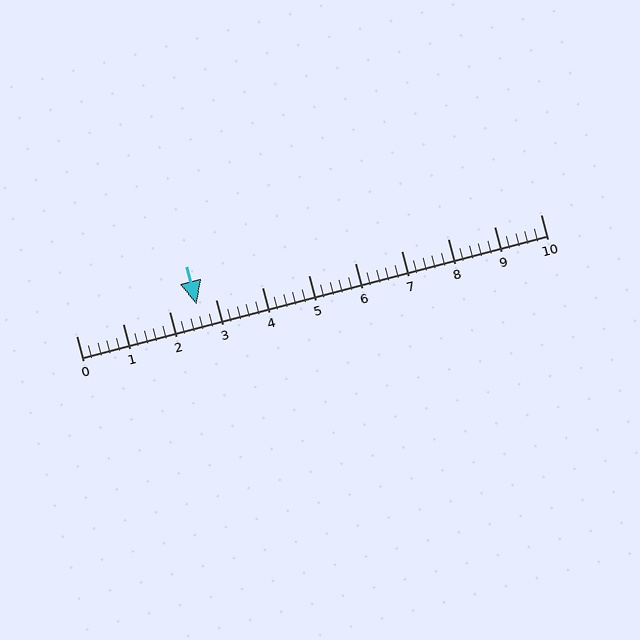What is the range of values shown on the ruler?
The ruler shows values from 0 to 10.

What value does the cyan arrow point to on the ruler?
The cyan arrow points to approximately 2.6.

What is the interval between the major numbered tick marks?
The major tick marks are spaced 1 units apart.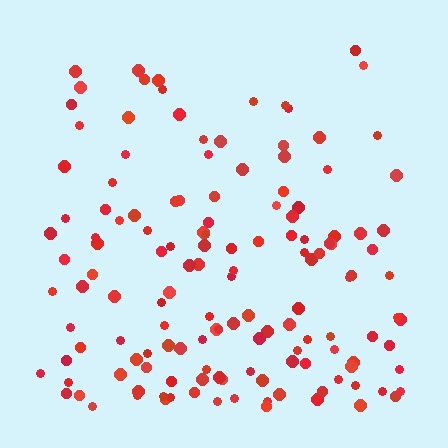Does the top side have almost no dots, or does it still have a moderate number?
Still a moderate number, just noticeably fewer than the bottom.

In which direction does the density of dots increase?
From top to bottom, with the bottom side densest.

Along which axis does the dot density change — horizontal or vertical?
Vertical.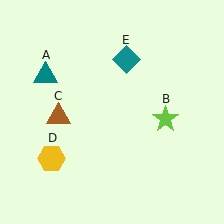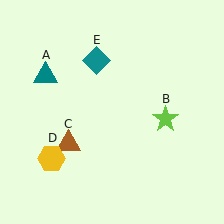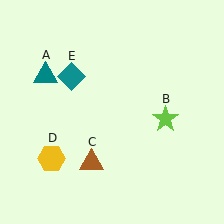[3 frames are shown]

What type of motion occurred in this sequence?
The brown triangle (object C), teal diamond (object E) rotated counterclockwise around the center of the scene.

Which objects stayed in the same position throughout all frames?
Teal triangle (object A) and lime star (object B) and yellow hexagon (object D) remained stationary.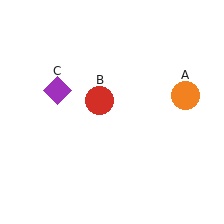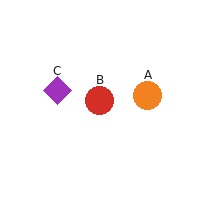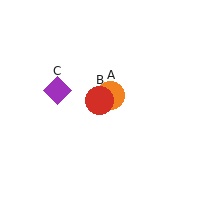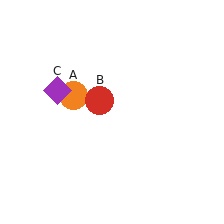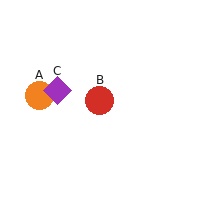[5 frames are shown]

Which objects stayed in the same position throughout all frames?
Red circle (object B) and purple diamond (object C) remained stationary.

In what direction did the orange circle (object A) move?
The orange circle (object A) moved left.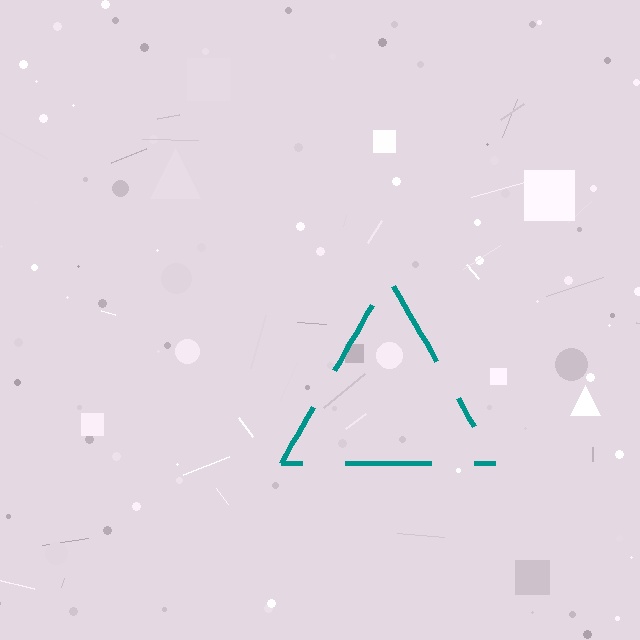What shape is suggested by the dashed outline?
The dashed outline suggests a triangle.